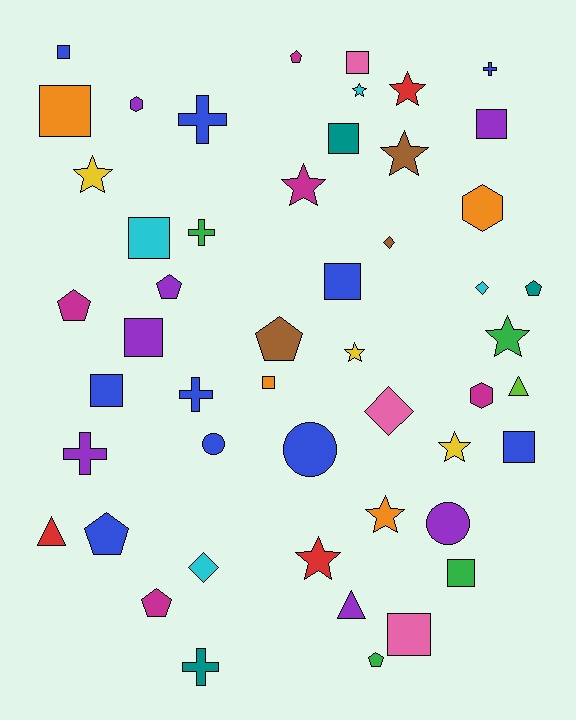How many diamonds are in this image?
There are 4 diamonds.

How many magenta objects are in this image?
There are 5 magenta objects.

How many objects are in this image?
There are 50 objects.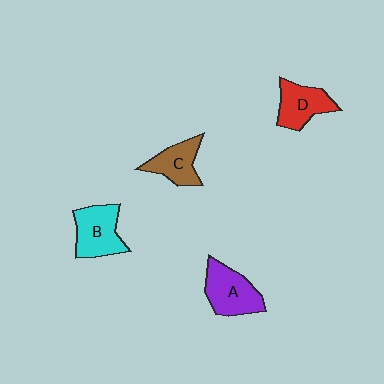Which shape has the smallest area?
Shape C (brown).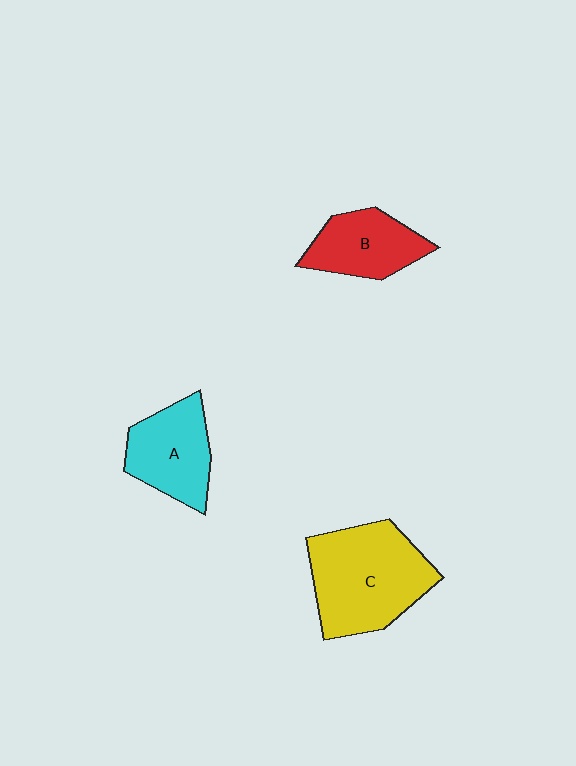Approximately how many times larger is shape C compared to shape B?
Approximately 1.7 times.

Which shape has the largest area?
Shape C (yellow).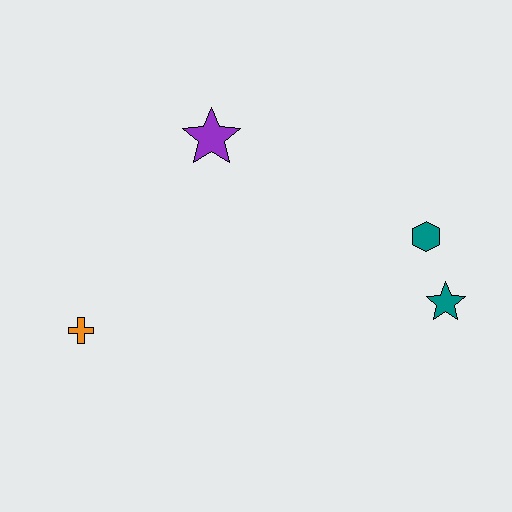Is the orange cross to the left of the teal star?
Yes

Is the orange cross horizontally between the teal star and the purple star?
No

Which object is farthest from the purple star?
The teal star is farthest from the purple star.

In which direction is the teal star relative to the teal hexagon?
The teal star is below the teal hexagon.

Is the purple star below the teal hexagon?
No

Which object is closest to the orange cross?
The purple star is closest to the orange cross.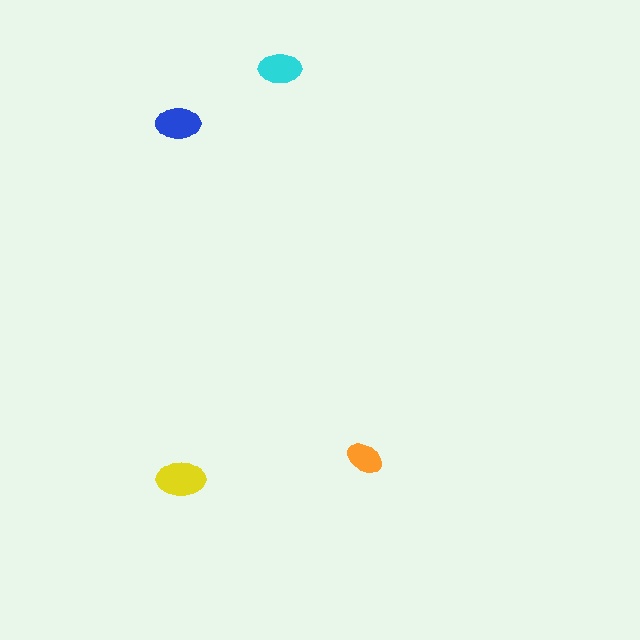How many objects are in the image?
There are 4 objects in the image.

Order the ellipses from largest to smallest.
the yellow one, the blue one, the cyan one, the orange one.